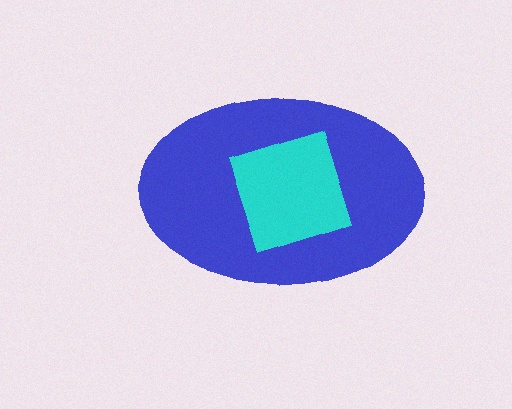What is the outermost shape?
The blue ellipse.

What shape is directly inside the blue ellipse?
The cyan square.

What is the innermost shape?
The cyan square.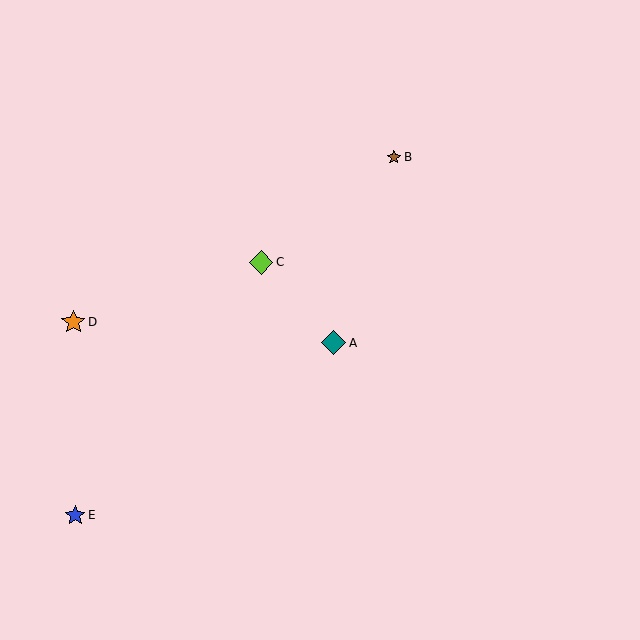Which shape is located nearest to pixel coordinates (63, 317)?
The orange star (labeled D) at (73, 322) is nearest to that location.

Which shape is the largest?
The teal diamond (labeled A) is the largest.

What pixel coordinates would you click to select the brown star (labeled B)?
Click at (394, 157) to select the brown star B.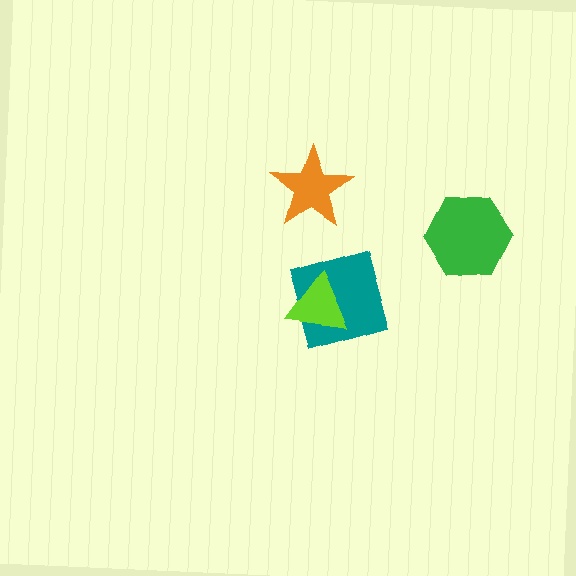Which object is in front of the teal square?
The lime triangle is in front of the teal square.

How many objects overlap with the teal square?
1 object overlaps with the teal square.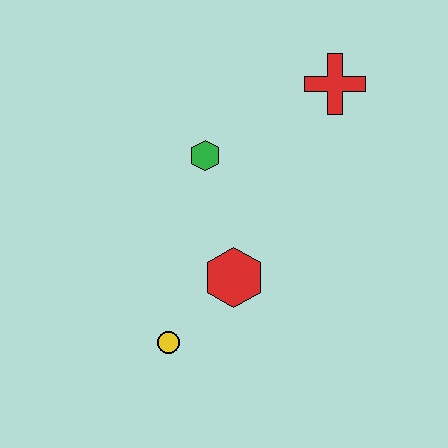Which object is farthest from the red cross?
The yellow circle is farthest from the red cross.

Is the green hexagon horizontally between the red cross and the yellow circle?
Yes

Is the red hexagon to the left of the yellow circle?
No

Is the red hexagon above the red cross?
No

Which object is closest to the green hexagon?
The red hexagon is closest to the green hexagon.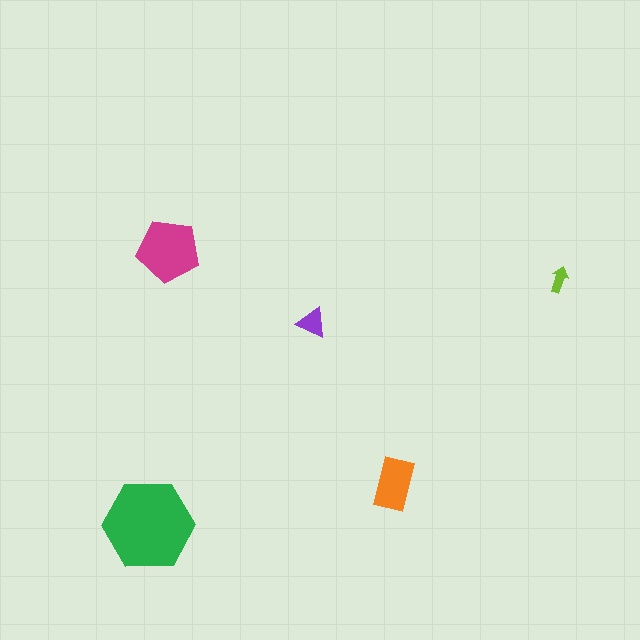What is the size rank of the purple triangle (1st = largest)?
4th.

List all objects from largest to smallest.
The green hexagon, the magenta pentagon, the orange rectangle, the purple triangle, the lime arrow.